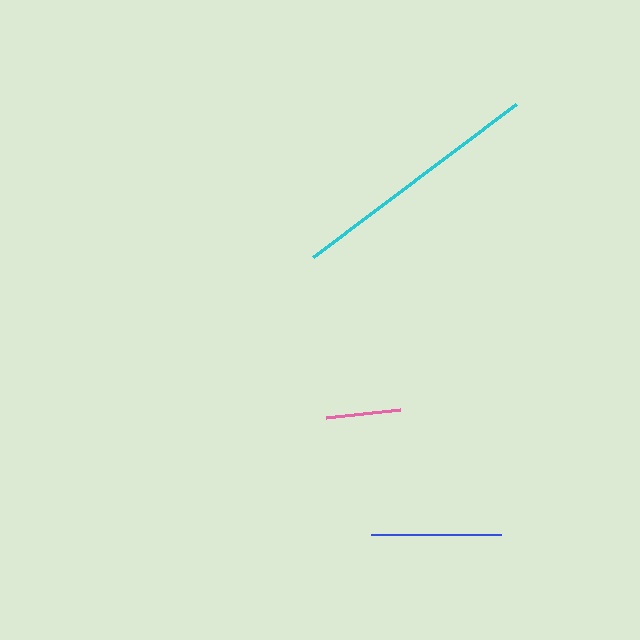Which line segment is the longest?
The cyan line is the longest at approximately 254 pixels.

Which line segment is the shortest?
The pink line is the shortest at approximately 75 pixels.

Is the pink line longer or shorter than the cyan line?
The cyan line is longer than the pink line.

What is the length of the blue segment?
The blue segment is approximately 130 pixels long.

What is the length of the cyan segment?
The cyan segment is approximately 254 pixels long.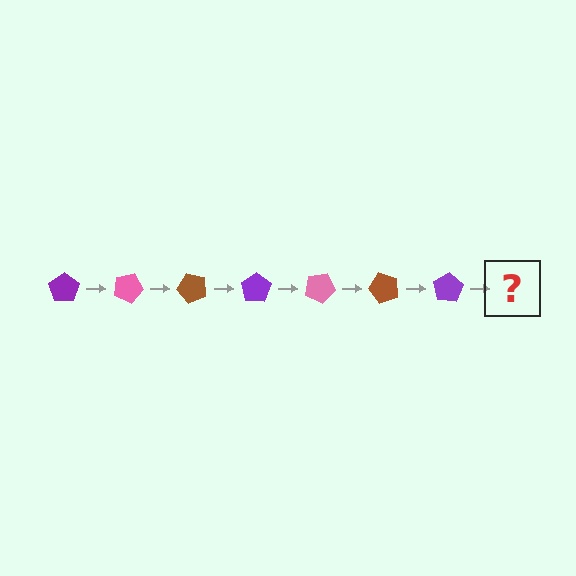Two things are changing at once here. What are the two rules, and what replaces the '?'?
The two rules are that it rotates 25 degrees each step and the color cycles through purple, pink, and brown. The '?' should be a pink pentagon, rotated 175 degrees from the start.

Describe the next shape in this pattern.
It should be a pink pentagon, rotated 175 degrees from the start.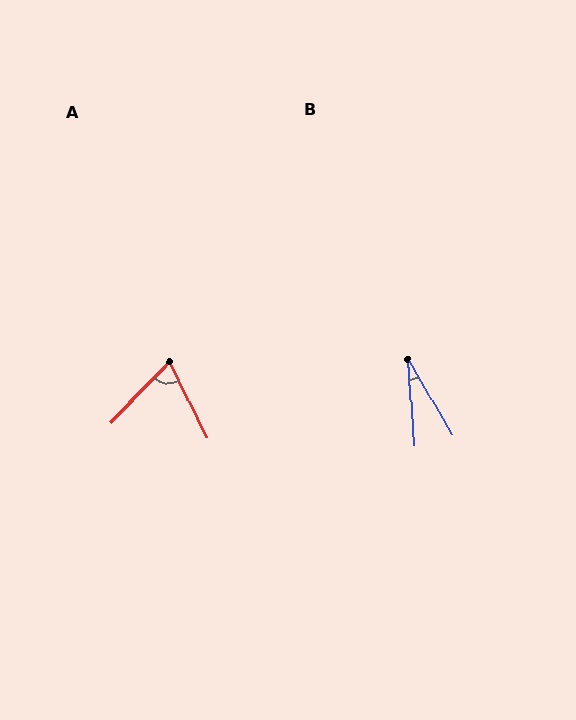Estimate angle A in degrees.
Approximately 70 degrees.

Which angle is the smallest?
B, at approximately 26 degrees.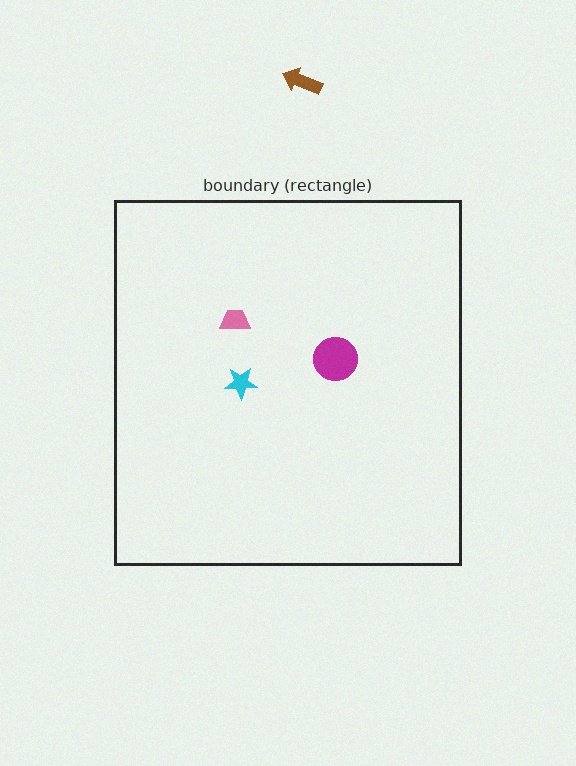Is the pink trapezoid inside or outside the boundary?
Inside.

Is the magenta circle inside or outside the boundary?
Inside.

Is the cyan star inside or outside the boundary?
Inside.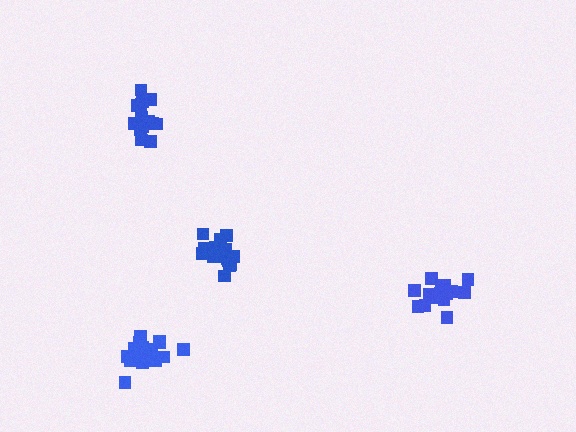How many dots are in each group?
Group 1: 19 dots, Group 2: 17 dots, Group 3: 16 dots, Group 4: 18 dots (70 total).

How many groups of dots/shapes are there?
There are 4 groups.